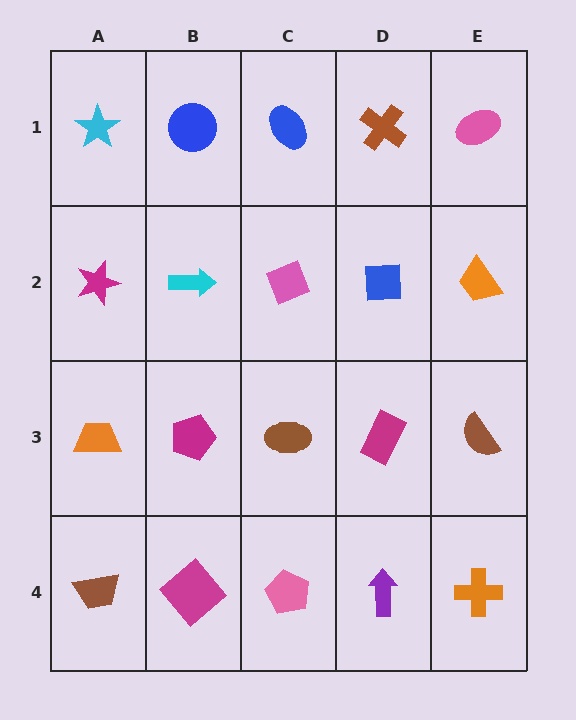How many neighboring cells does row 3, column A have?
3.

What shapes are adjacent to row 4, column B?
A magenta pentagon (row 3, column B), a brown trapezoid (row 4, column A), a pink pentagon (row 4, column C).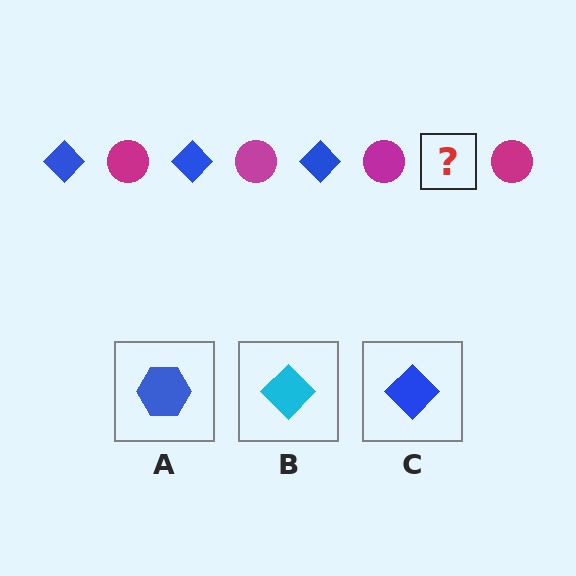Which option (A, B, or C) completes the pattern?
C.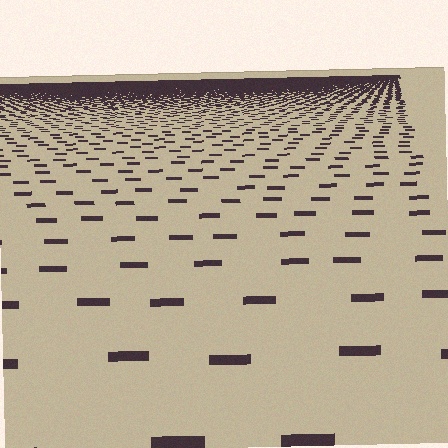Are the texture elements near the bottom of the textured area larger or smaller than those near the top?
Larger. Near the bottom, elements are closer to the viewer and appear at a bigger on-screen size.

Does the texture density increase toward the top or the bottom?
Density increases toward the top.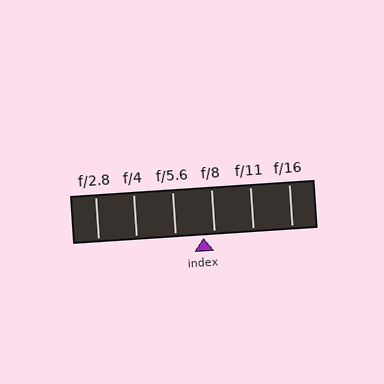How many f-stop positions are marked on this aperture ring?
There are 6 f-stop positions marked.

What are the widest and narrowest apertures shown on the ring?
The widest aperture shown is f/2.8 and the narrowest is f/16.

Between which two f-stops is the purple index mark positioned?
The index mark is between f/5.6 and f/8.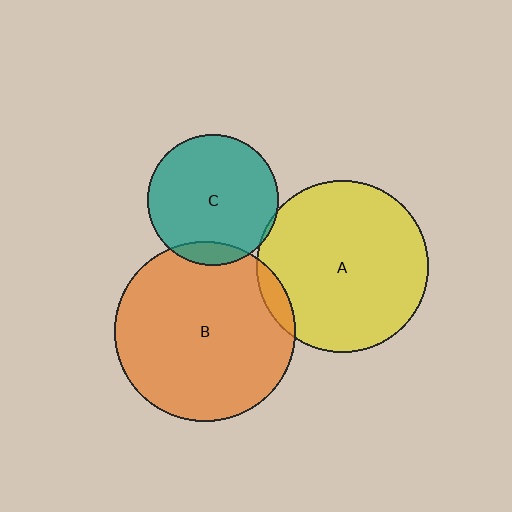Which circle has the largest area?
Circle B (orange).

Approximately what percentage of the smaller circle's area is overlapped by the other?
Approximately 10%.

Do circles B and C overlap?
Yes.